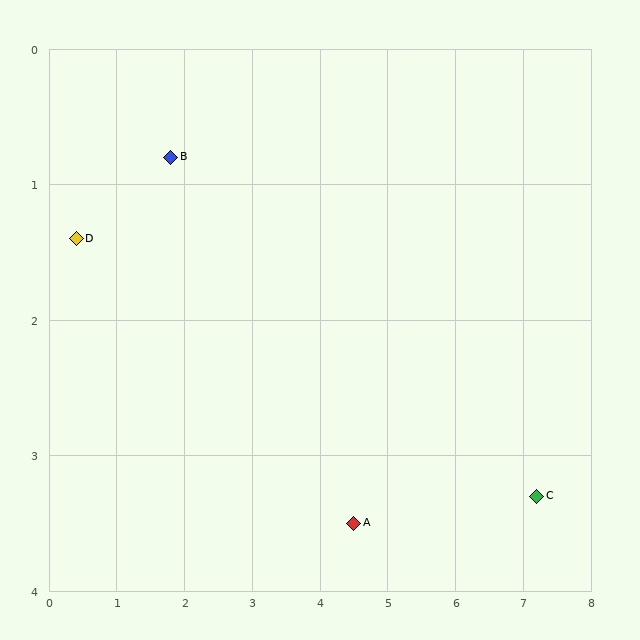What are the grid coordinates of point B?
Point B is at approximately (1.8, 0.8).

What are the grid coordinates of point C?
Point C is at approximately (7.2, 3.3).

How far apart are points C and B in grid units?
Points C and B are about 6.0 grid units apart.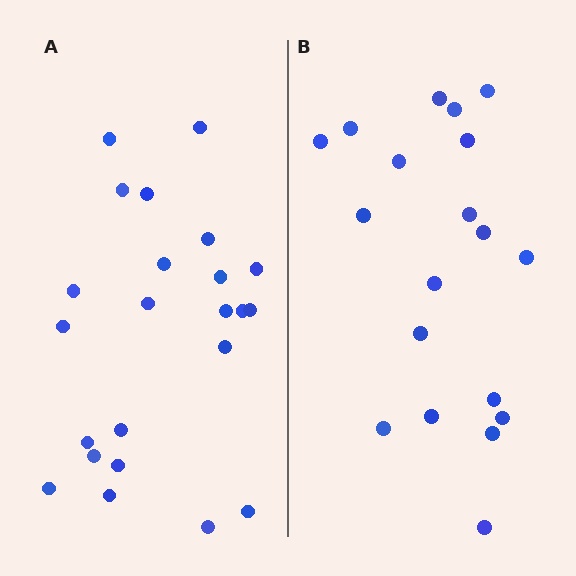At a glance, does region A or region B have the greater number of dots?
Region A (the left region) has more dots.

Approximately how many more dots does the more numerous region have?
Region A has about 4 more dots than region B.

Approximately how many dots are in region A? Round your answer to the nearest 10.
About 20 dots. (The exact count is 23, which rounds to 20.)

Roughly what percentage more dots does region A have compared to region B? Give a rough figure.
About 20% more.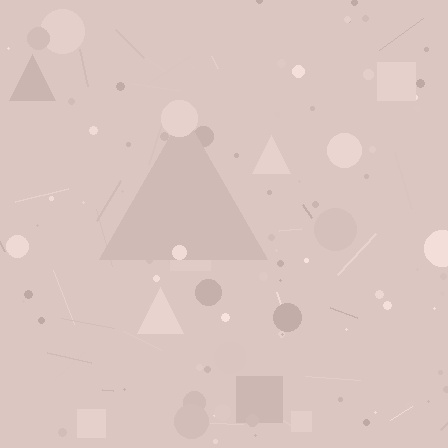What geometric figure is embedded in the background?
A triangle is embedded in the background.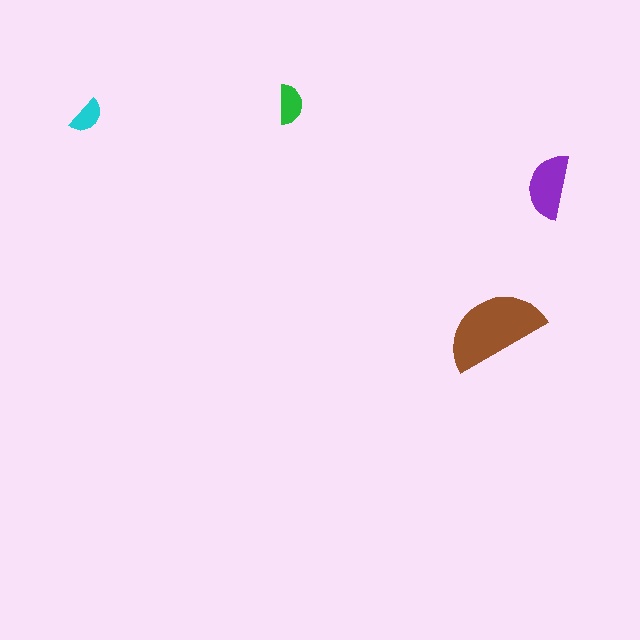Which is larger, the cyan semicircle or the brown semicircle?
The brown one.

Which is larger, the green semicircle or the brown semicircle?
The brown one.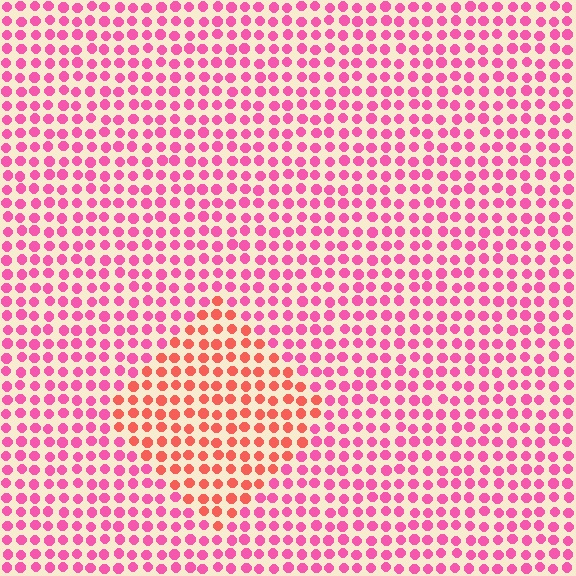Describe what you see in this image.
The image is filled with small pink elements in a uniform arrangement. A diamond-shaped region is visible where the elements are tinted to a slightly different hue, forming a subtle color boundary.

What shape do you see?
I see a diamond.